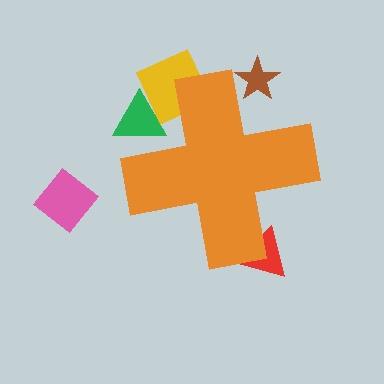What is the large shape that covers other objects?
An orange cross.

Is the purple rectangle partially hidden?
Yes, the purple rectangle is partially hidden behind the orange cross.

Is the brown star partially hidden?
Yes, the brown star is partially hidden behind the orange cross.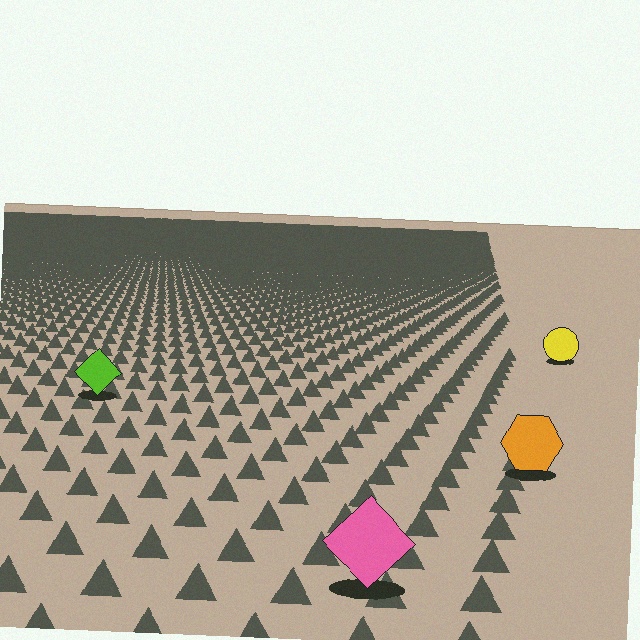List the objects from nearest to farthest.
From nearest to farthest: the pink diamond, the orange hexagon, the lime diamond, the yellow circle.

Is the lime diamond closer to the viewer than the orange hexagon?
No. The orange hexagon is closer — you can tell from the texture gradient: the ground texture is coarser near it.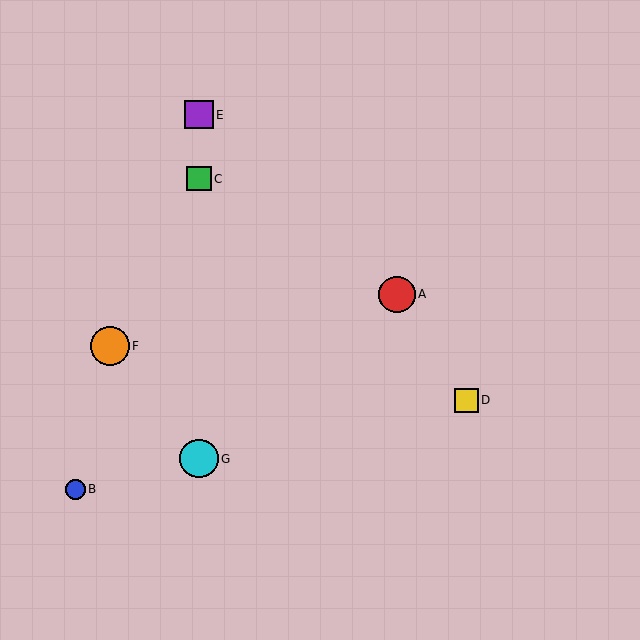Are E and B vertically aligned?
No, E is at x≈199 and B is at x≈75.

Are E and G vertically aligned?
Yes, both are at x≈199.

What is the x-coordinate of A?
Object A is at x≈397.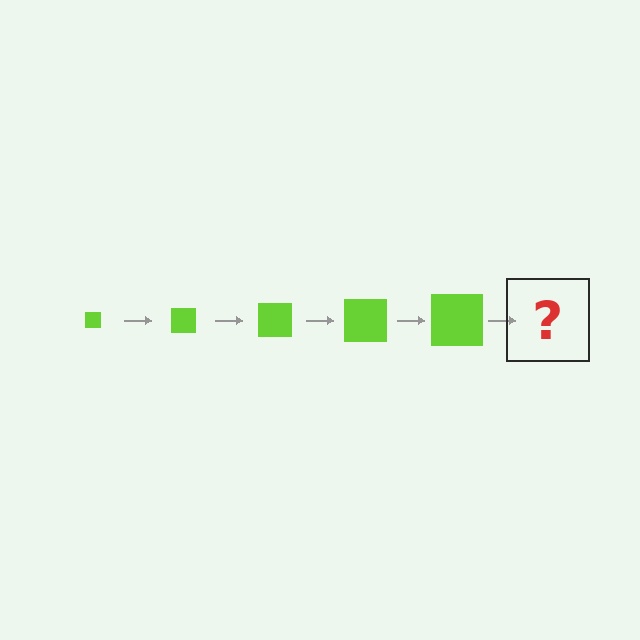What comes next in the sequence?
The next element should be a lime square, larger than the previous one.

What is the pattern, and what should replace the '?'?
The pattern is that the square gets progressively larger each step. The '?' should be a lime square, larger than the previous one.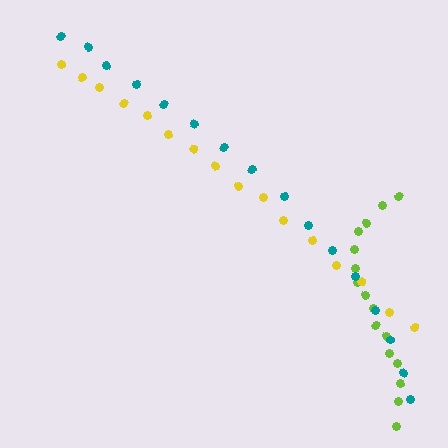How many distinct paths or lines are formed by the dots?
There are 3 distinct paths.